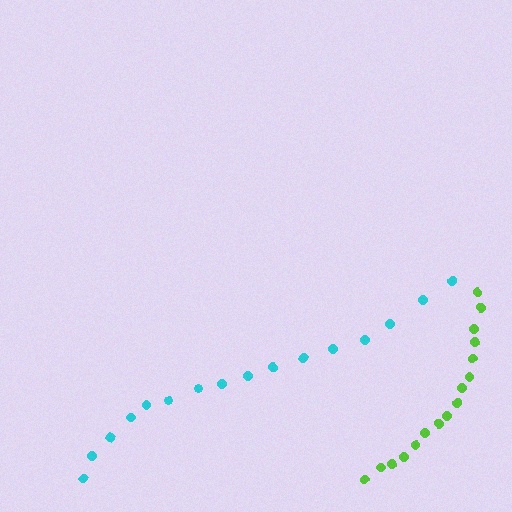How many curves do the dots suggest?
There are 2 distinct paths.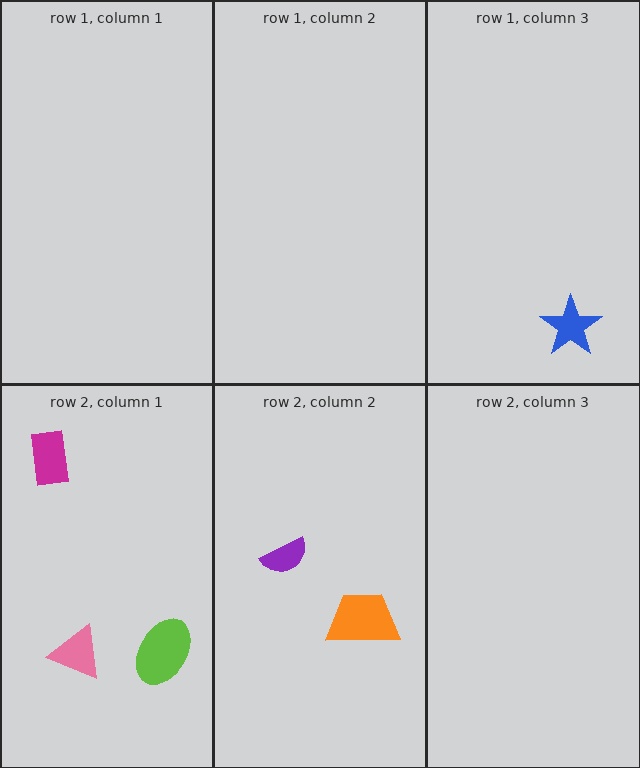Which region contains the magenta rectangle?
The row 2, column 1 region.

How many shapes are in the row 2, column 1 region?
3.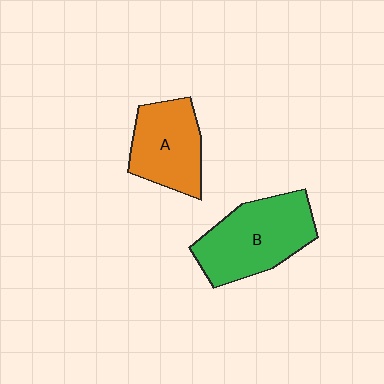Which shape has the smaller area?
Shape A (orange).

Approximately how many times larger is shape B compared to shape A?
Approximately 1.3 times.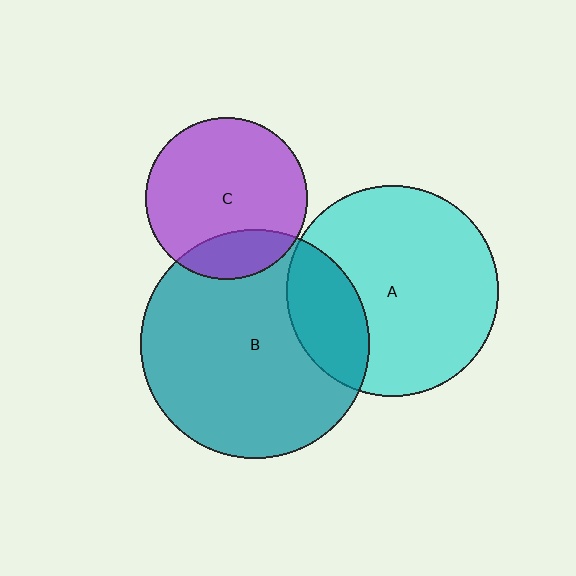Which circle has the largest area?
Circle B (teal).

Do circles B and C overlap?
Yes.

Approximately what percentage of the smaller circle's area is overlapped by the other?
Approximately 20%.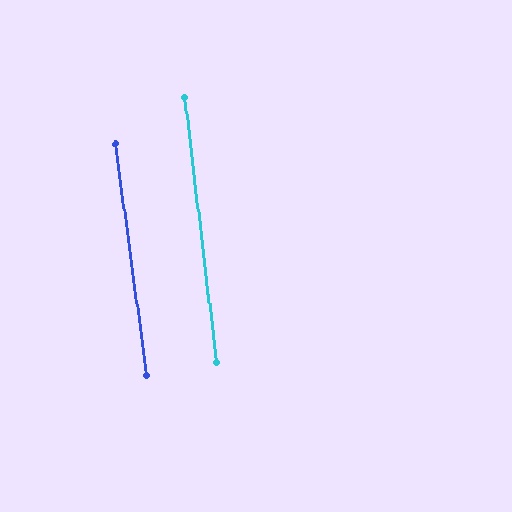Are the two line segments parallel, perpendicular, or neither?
Parallel — their directions differ by only 1.1°.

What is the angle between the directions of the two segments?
Approximately 1 degree.